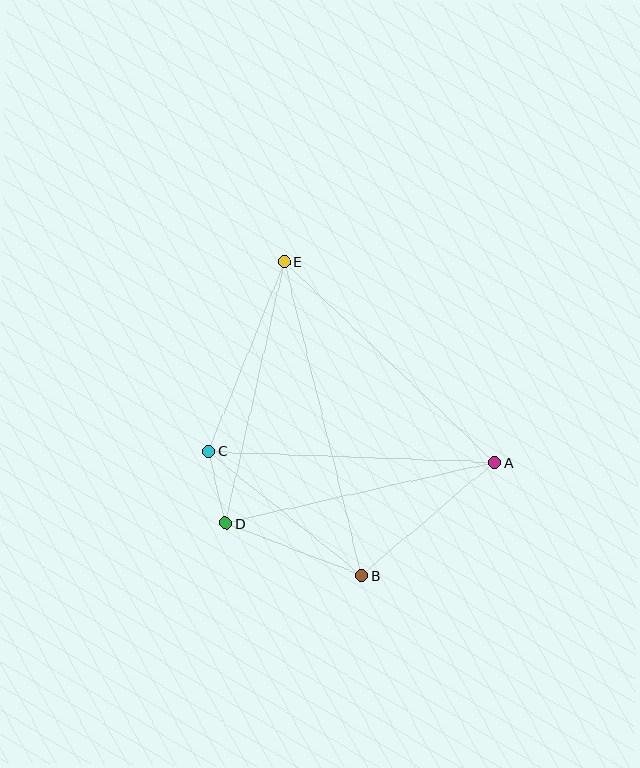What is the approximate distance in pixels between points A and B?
The distance between A and B is approximately 174 pixels.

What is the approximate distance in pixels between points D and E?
The distance between D and E is approximately 268 pixels.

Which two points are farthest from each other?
Points B and E are farthest from each other.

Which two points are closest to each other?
Points C and D are closest to each other.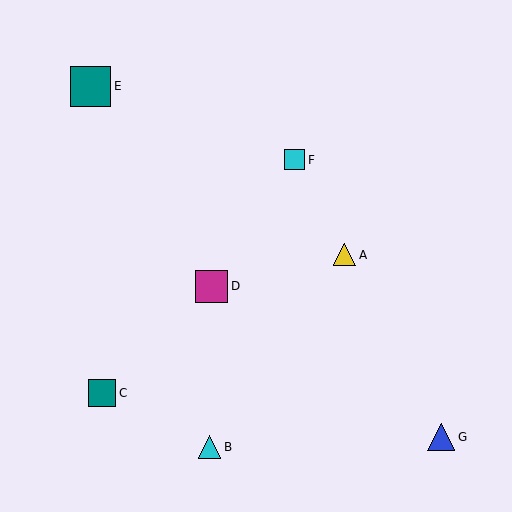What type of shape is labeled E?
Shape E is a teal square.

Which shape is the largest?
The teal square (labeled E) is the largest.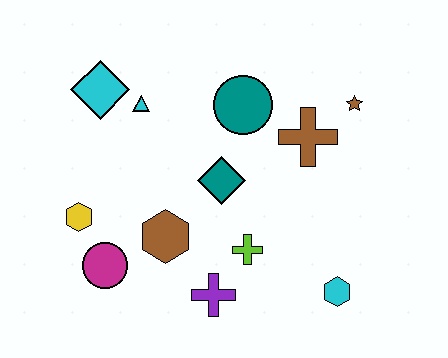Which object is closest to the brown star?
The brown cross is closest to the brown star.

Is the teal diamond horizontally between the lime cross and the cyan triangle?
Yes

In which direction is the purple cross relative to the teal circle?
The purple cross is below the teal circle.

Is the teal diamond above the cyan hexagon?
Yes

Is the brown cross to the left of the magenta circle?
No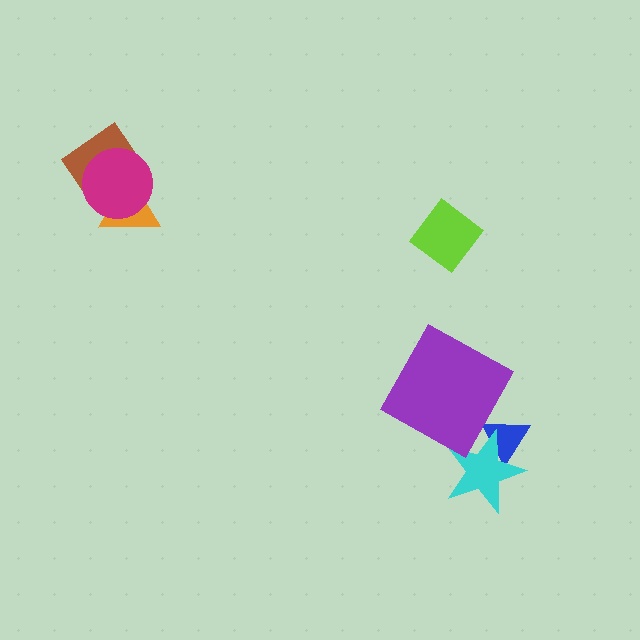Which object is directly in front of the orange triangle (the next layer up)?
The brown diamond is directly in front of the orange triangle.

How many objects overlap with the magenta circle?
2 objects overlap with the magenta circle.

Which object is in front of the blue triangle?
The cyan star is in front of the blue triangle.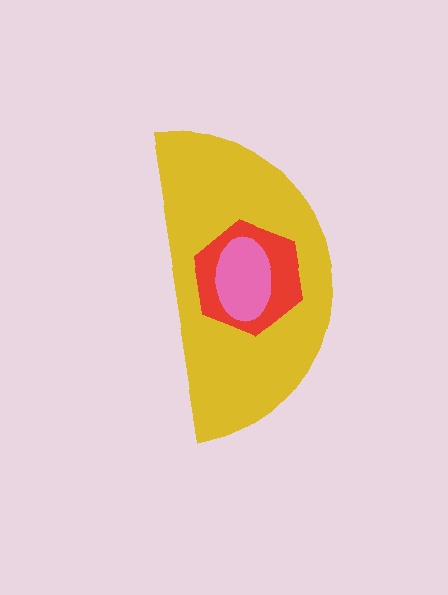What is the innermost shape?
The pink ellipse.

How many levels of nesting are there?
3.